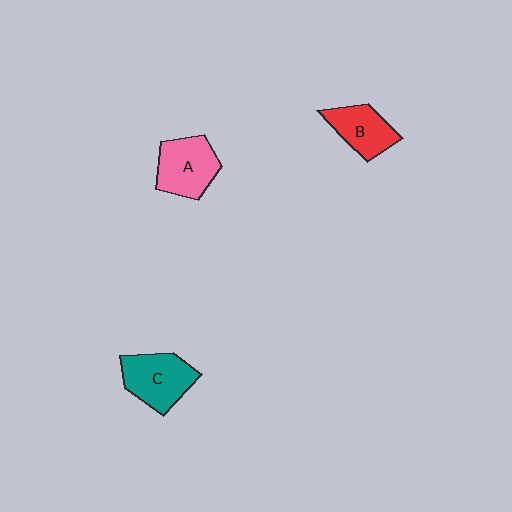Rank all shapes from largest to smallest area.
From largest to smallest: C (teal), A (pink), B (red).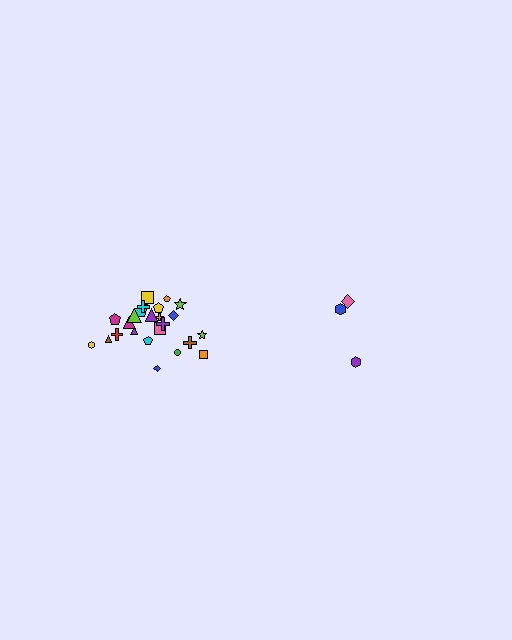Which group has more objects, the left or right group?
The left group.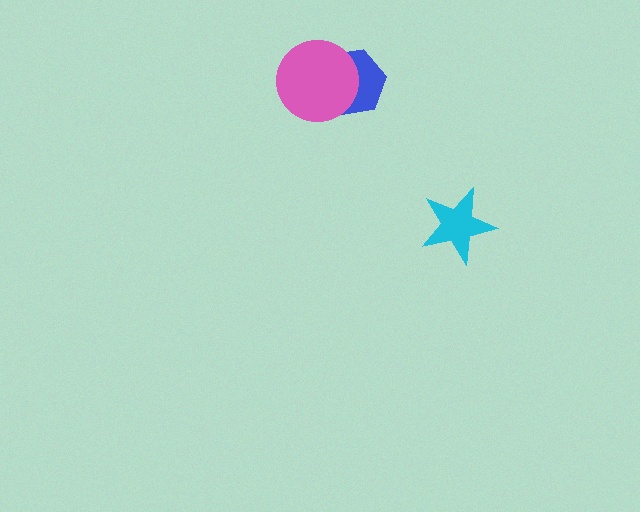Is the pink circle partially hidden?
No, no other shape covers it.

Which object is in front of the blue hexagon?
The pink circle is in front of the blue hexagon.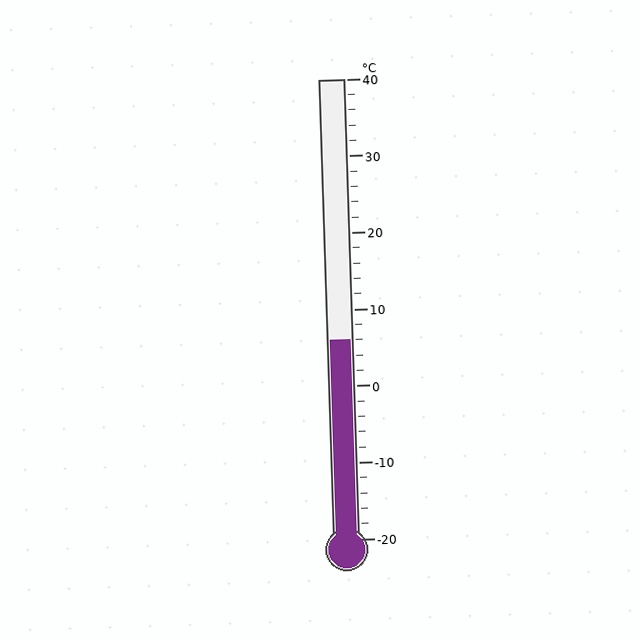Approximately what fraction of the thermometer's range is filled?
The thermometer is filled to approximately 45% of its range.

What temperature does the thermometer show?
The thermometer shows approximately 6°C.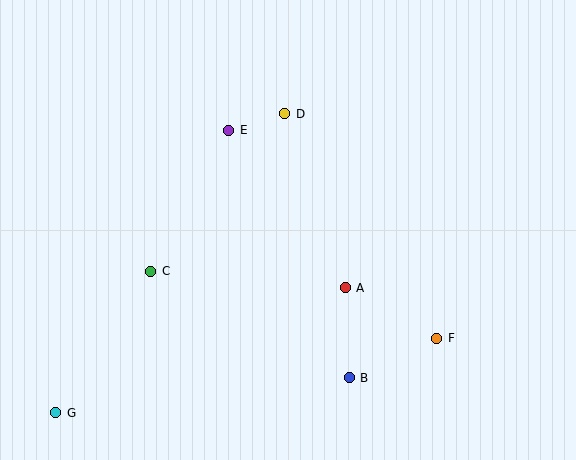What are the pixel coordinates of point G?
Point G is at (56, 413).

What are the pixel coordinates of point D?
Point D is at (285, 114).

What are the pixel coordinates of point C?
Point C is at (151, 271).